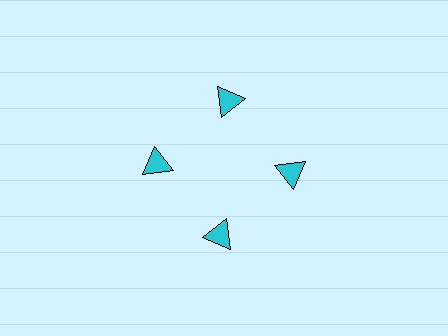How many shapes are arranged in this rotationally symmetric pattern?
There are 4 shapes, arranged in 4 groups of 1.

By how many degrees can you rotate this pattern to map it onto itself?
The pattern maps onto itself every 90 degrees of rotation.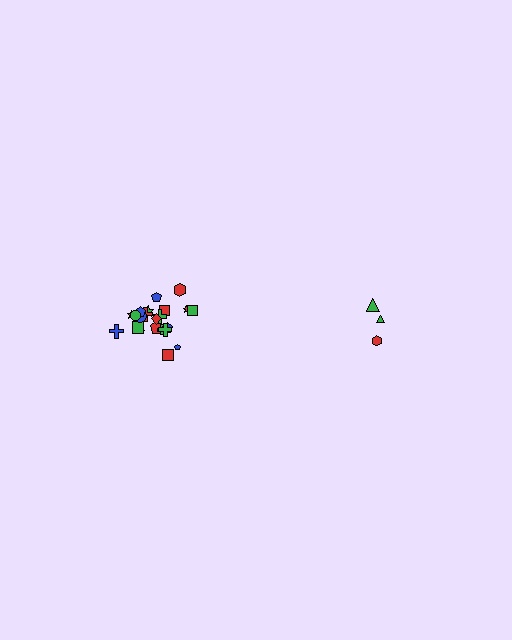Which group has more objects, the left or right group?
The left group.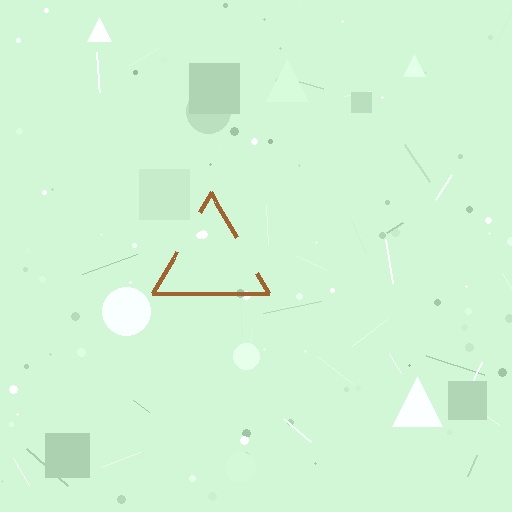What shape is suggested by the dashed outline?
The dashed outline suggests a triangle.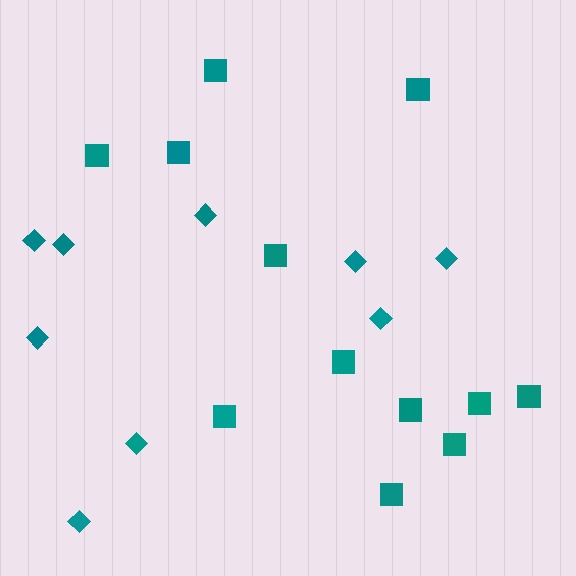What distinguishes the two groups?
There are 2 groups: one group of squares (12) and one group of diamonds (9).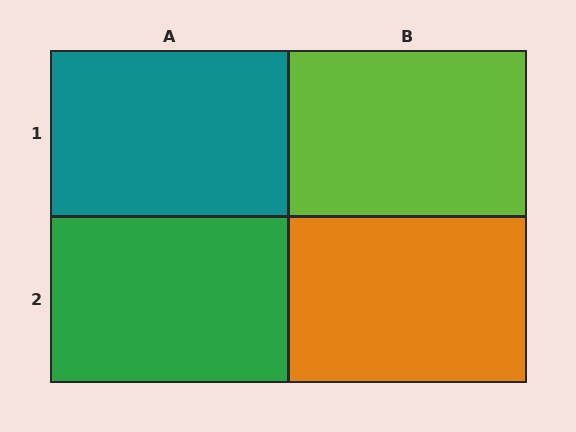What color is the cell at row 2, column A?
Green.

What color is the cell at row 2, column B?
Orange.